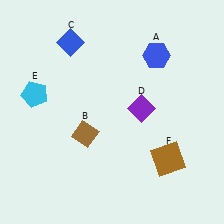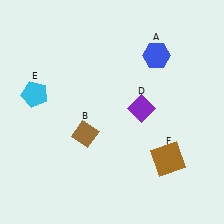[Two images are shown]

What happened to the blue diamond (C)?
The blue diamond (C) was removed in Image 2. It was in the top-left area of Image 1.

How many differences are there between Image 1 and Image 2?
There is 1 difference between the two images.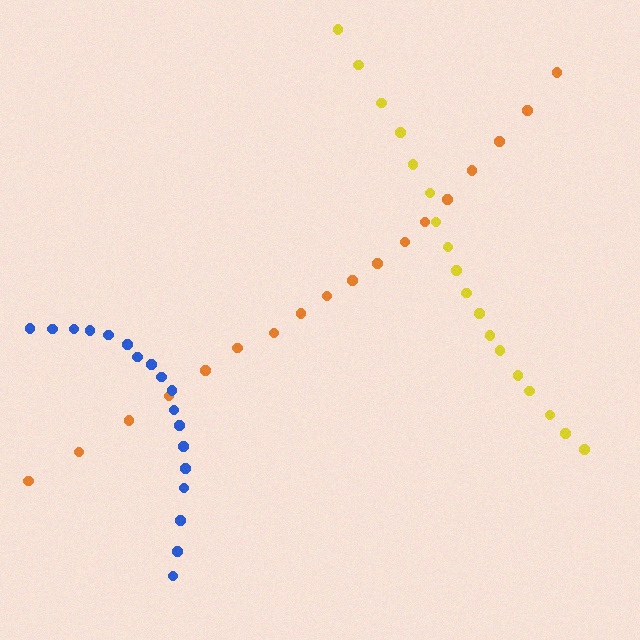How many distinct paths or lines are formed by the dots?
There are 3 distinct paths.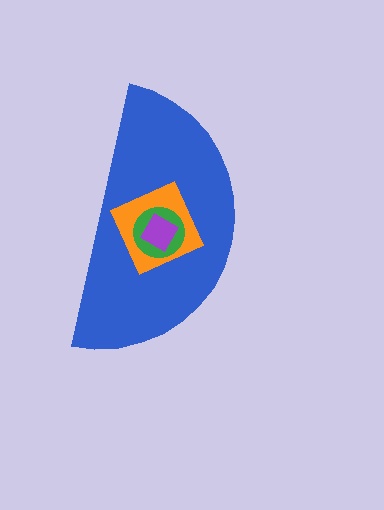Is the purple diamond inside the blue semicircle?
Yes.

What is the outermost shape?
The blue semicircle.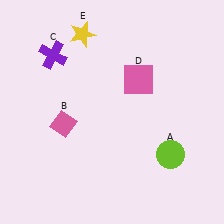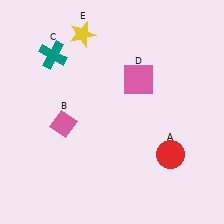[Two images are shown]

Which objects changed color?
A changed from lime to red. C changed from purple to teal.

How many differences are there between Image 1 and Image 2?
There are 2 differences between the two images.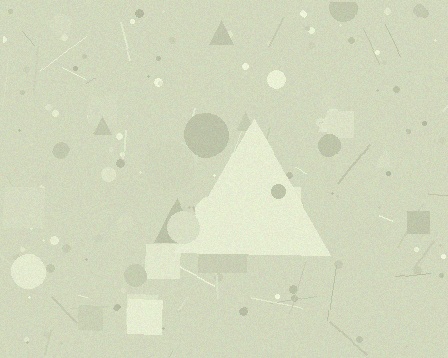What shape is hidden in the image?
A triangle is hidden in the image.